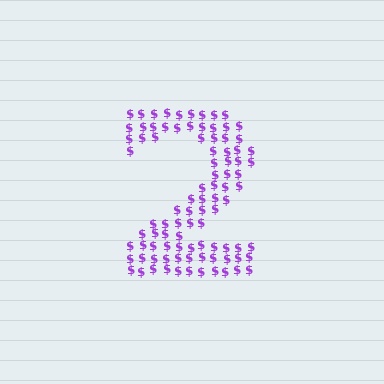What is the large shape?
The large shape is the digit 2.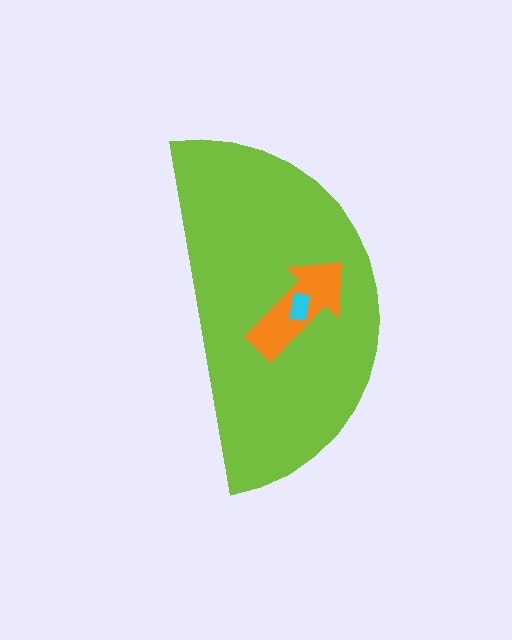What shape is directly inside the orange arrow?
The cyan rectangle.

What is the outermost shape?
The lime semicircle.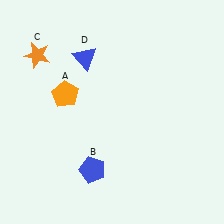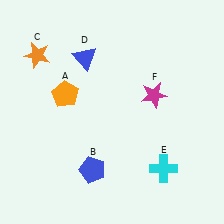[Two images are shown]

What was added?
A cyan cross (E), a magenta star (F) were added in Image 2.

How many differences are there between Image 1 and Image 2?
There are 2 differences between the two images.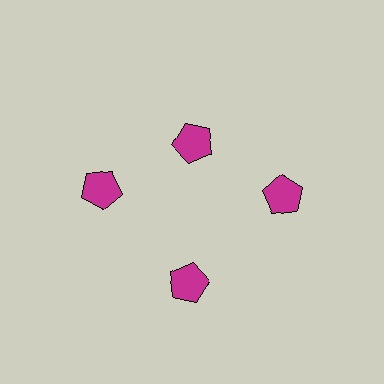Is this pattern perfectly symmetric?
No. The 4 magenta pentagons are arranged in a ring, but one element near the 12 o'clock position is pulled inward toward the center, breaking the 4-fold rotational symmetry.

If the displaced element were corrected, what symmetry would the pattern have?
It would have 4-fold rotational symmetry — the pattern would map onto itself every 90 degrees.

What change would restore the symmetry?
The symmetry would be restored by moving it outward, back onto the ring so that all 4 pentagons sit at equal angles and equal distance from the center.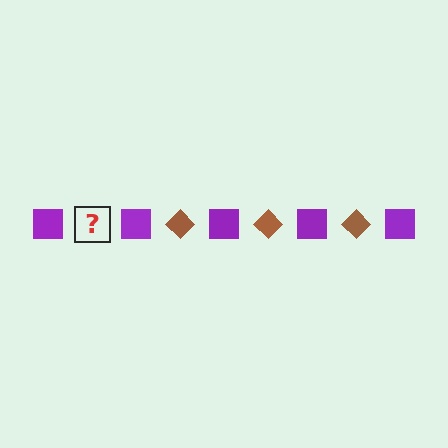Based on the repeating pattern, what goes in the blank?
The blank should be a brown diamond.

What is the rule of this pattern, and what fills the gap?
The rule is that the pattern alternates between purple square and brown diamond. The gap should be filled with a brown diamond.